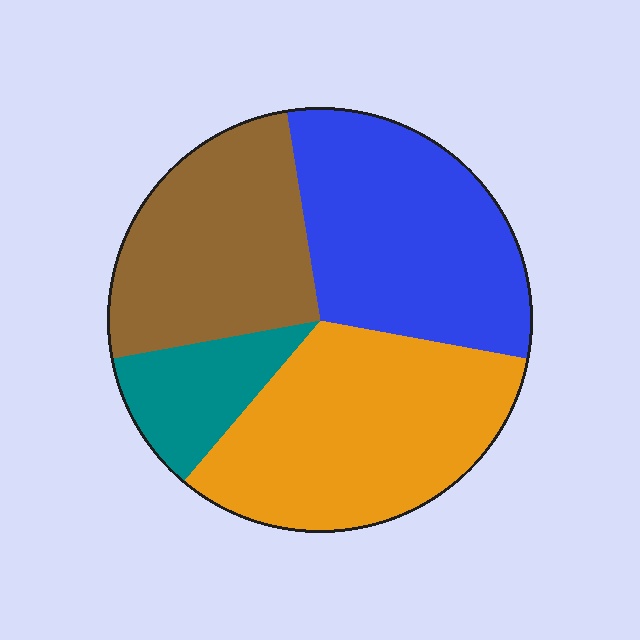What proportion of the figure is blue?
Blue covers about 30% of the figure.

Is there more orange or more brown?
Orange.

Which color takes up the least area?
Teal, at roughly 10%.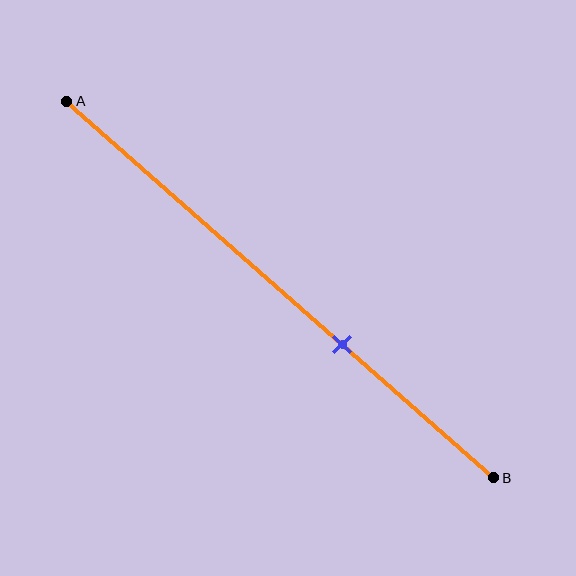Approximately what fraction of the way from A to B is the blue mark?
The blue mark is approximately 65% of the way from A to B.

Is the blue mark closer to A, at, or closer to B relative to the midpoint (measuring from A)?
The blue mark is closer to point B than the midpoint of segment AB.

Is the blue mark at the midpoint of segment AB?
No, the mark is at about 65% from A, not at the 50% midpoint.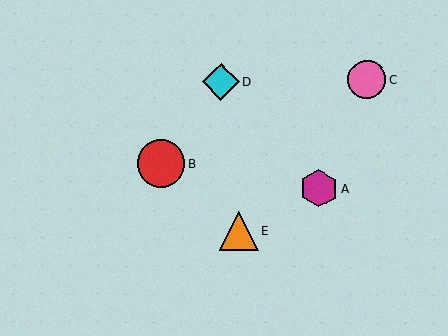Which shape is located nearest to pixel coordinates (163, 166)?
The red circle (labeled B) at (161, 163) is nearest to that location.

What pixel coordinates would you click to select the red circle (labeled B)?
Click at (161, 163) to select the red circle B.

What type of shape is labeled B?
Shape B is a red circle.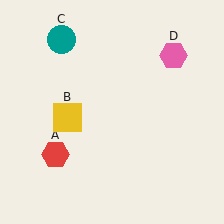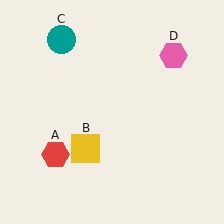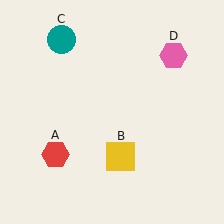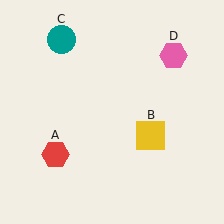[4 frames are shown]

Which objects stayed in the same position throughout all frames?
Red hexagon (object A) and teal circle (object C) and pink hexagon (object D) remained stationary.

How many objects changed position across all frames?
1 object changed position: yellow square (object B).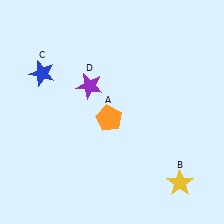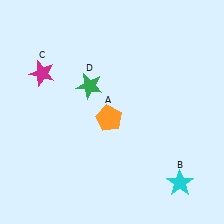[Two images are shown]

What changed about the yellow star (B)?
In Image 1, B is yellow. In Image 2, it changed to cyan.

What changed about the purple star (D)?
In Image 1, D is purple. In Image 2, it changed to green.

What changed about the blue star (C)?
In Image 1, C is blue. In Image 2, it changed to magenta.